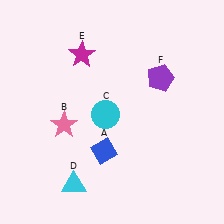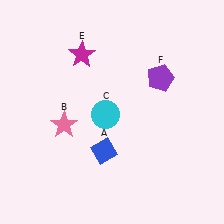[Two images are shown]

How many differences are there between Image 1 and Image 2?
There is 1 difference between the two images.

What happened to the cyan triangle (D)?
The cyan triangle (D) was removed in Image 2. It was in the bottom-left area of Image 1.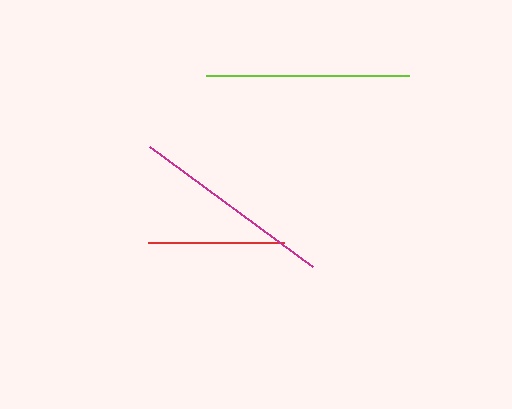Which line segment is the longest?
The lime line is the longest at approximately 203 pixels.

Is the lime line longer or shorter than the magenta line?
The lime line is longer than the magenta line.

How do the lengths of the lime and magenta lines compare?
The lime and magenta lines are approximately the same length.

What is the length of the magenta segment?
The magenta segment is approximately 202 pixels long.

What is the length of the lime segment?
The lime segment is approximately 203 pixels long.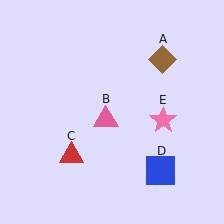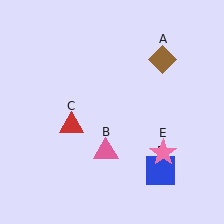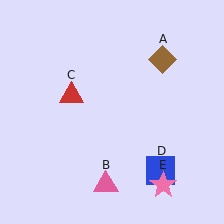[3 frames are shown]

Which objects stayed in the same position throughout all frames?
Brown diamond (object A) and blue square (object D) remained stationary.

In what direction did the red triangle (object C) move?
The red triangle (object C) moved up.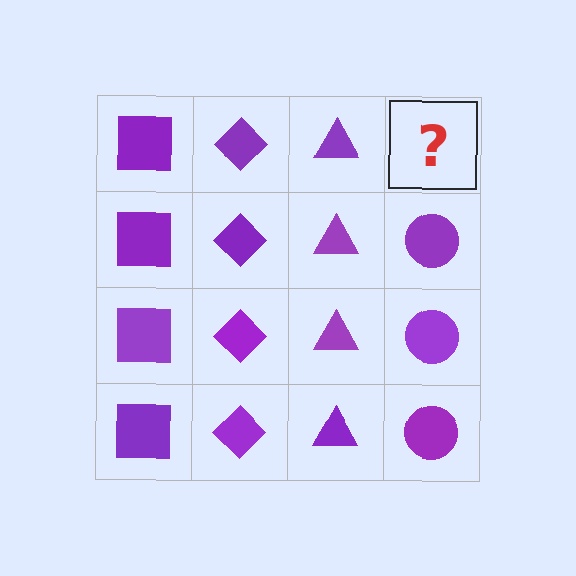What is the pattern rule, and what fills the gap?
The rule is that each column has a consistent shape. The gap should be filled with a purple circle.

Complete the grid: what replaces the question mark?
The question mark should be replaced with a purple circle.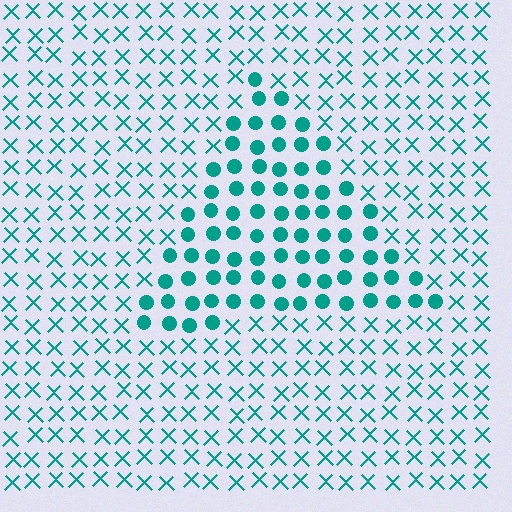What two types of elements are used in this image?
The image uses circles inside the triangle region and X marks outside it.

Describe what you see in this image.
The image is filled with small teal elements arranged in a uniform grid. A triangle-shaped region contains circles, while the surrounding area contains X marks. The boundary is defined purely by the change in element shape.